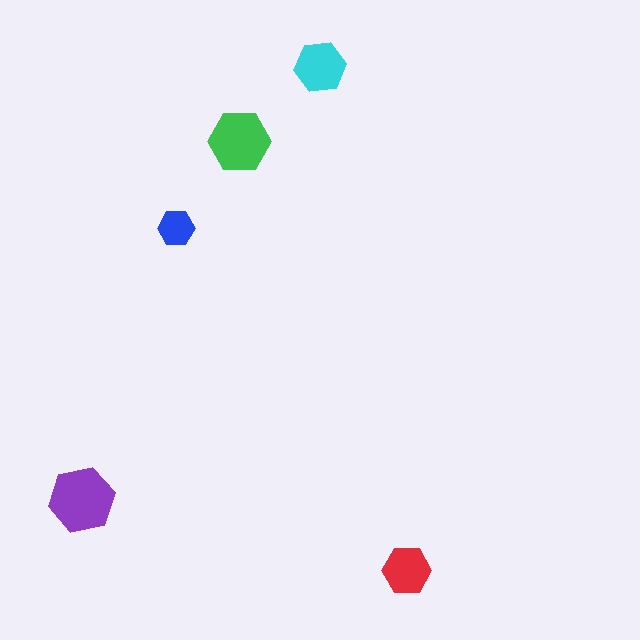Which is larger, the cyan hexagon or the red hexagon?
The cyan one.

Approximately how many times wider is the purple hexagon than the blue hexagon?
About 2 times wider.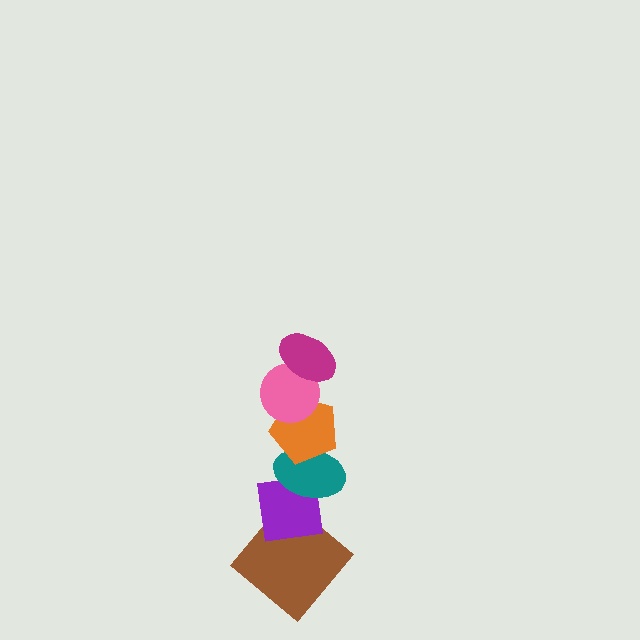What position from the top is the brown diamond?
The brown diamond is 6th from the top.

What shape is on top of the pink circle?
The magenta ellipse is on top of the pink circle.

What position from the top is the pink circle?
The pink circle is 2nd from the top.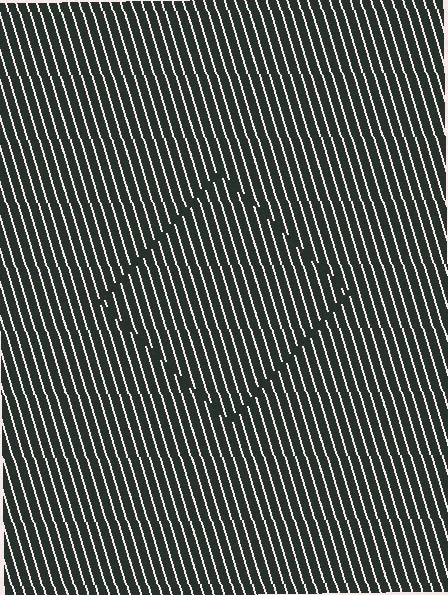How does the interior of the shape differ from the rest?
The interior of the shape contains the same grating, shifted by half a period — the contour is defined by the phase discontinuity where line-ends from the inner and outer gratings abut.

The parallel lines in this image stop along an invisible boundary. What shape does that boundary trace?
An illusory square. The interior of the shape contains the same grating, shifted by half a period — the contour is defined by the phase discontinuity where line-ends from the inner and outer gratings abut.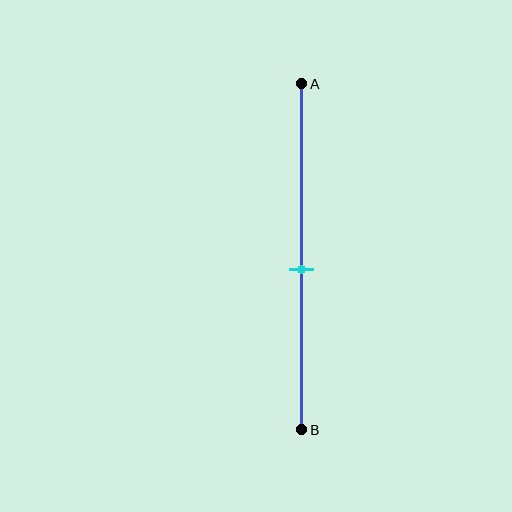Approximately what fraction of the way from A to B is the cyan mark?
The cyan mark is approximately 55% of the way from A to B.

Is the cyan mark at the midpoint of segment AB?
No, the mark is at about 55% from A, not at the 50% midpoint.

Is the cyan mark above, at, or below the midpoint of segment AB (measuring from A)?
The cyan mark is below the midpoint of segment AB.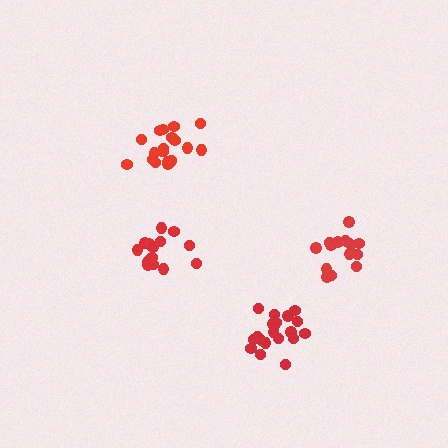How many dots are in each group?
Group 1: 21 dots, Group 2: 20 dots, Group 3: 15 dots, Group 4: 16 dots (72 total).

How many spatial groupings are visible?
There are 4 spatial groupings.